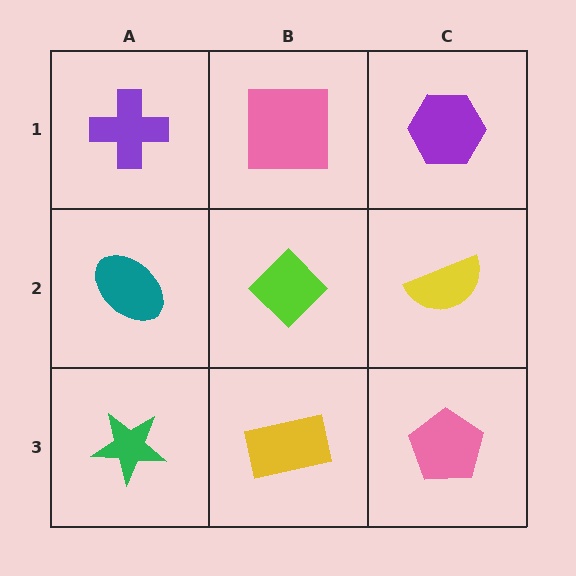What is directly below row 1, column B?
A lime diamond.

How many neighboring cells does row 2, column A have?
3.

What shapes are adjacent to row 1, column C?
A yellow semicircle (row 2, column C), a pink square (row 1, column B).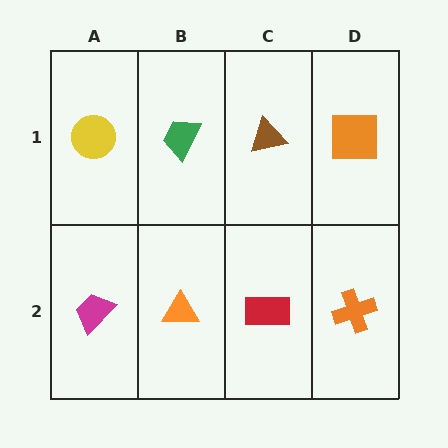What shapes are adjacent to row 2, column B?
A green trapezoid (row 1, column B), a magenta trapezoid (row 2, column A), a red rectangle (row 2, column C).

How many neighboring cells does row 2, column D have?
2.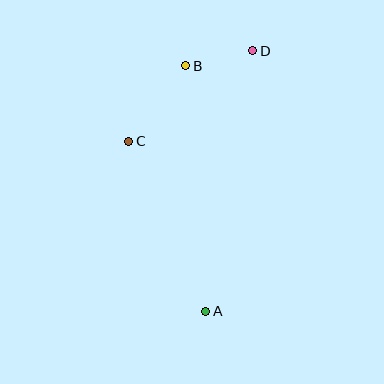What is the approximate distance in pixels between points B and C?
The distance between B and C is approximately 95 pixels.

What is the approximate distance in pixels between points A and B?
The distance between A and B is approximately 247 pixels.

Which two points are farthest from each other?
Points A and D are farthest from each other.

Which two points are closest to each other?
Points B and D are closest to each other.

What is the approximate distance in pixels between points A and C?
The distance between A and C is approximately 187 pixels.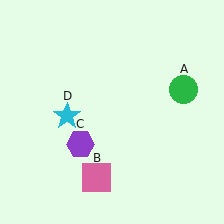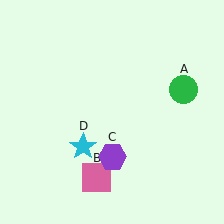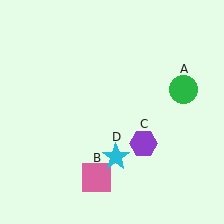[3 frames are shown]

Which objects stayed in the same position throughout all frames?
Green circle (object A) and pink square (object B) remained stationary.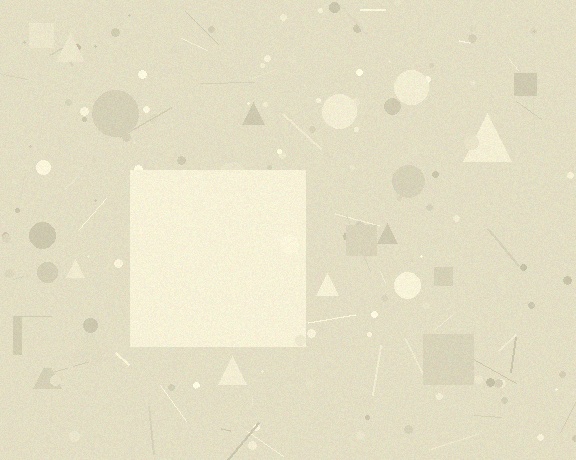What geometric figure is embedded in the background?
A square is embedded in the background.